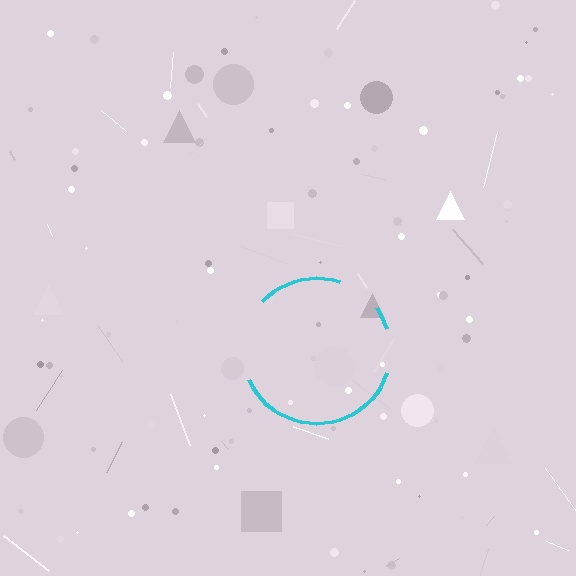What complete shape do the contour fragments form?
The contour fragments form a circle.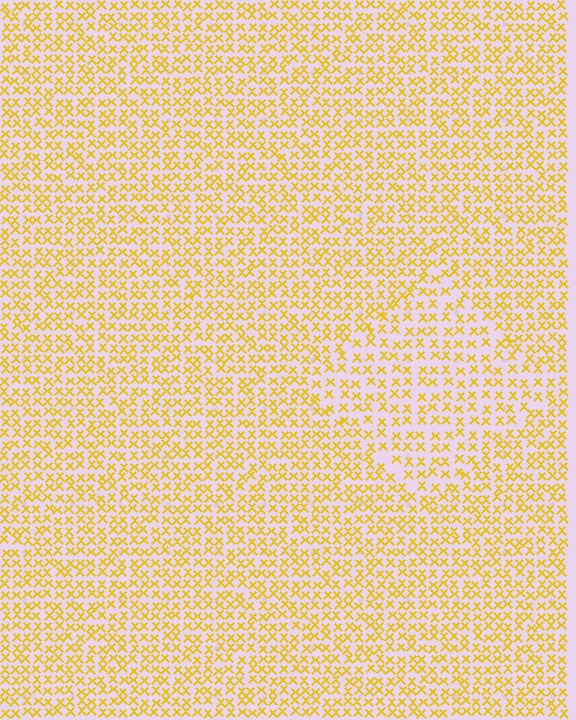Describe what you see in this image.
The image contains small yellow elements arranged at two different densities. A diamond-shaped region is visible where the elements are less densely packed than the surrounding area.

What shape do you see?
I see a diamond.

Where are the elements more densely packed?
The elements are more densely packed outside the diamond boundary.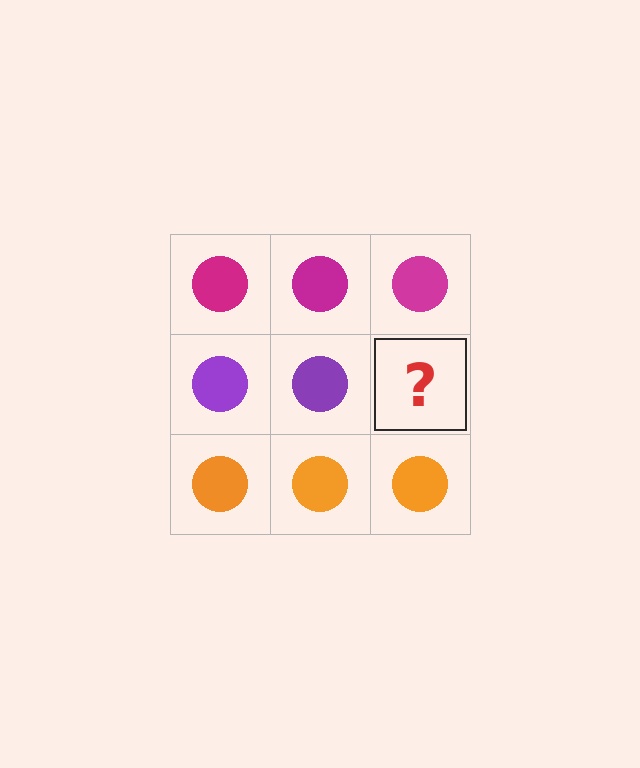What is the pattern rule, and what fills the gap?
The rule is that each row has a consistent color. The gap should be filled with a purple circle.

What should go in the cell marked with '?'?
The missing cell should contain a purple circle.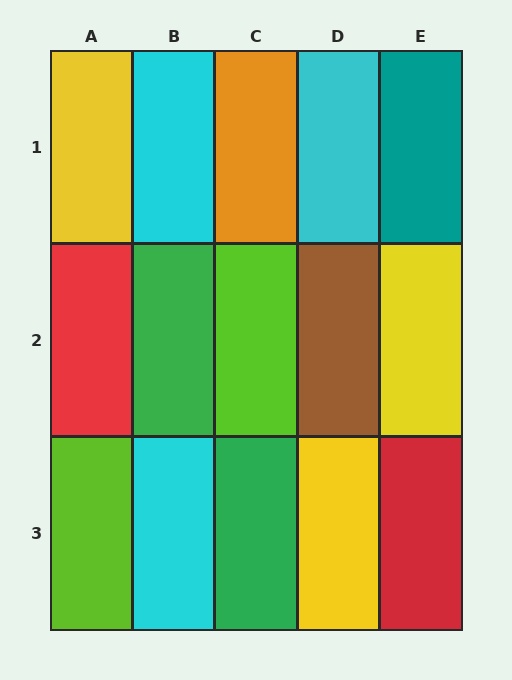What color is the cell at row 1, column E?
Teal.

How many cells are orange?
1 cell is orange.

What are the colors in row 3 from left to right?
Lime, cyan, green, yellow, red.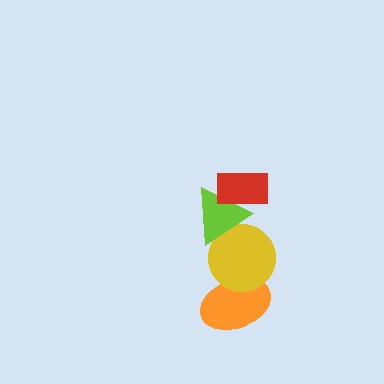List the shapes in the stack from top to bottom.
From top to bottom: the red rectangle, the lime triangle, the yellow circle, the orange ellipse.